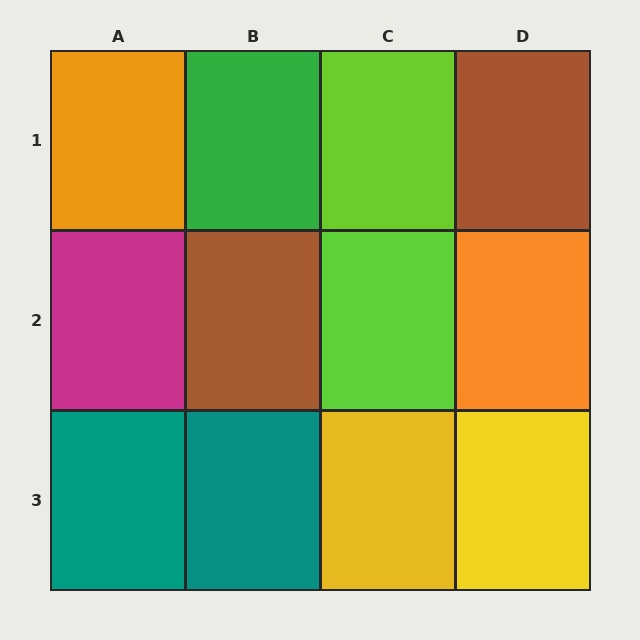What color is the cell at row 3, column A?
Teal.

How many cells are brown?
2 cells are brown.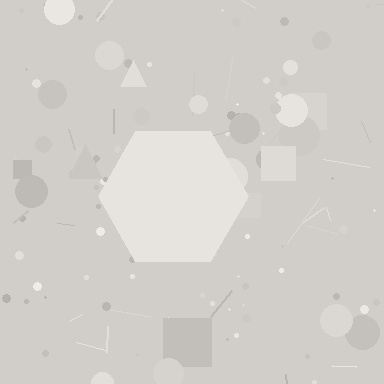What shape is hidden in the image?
A hexagon is hidden in the image.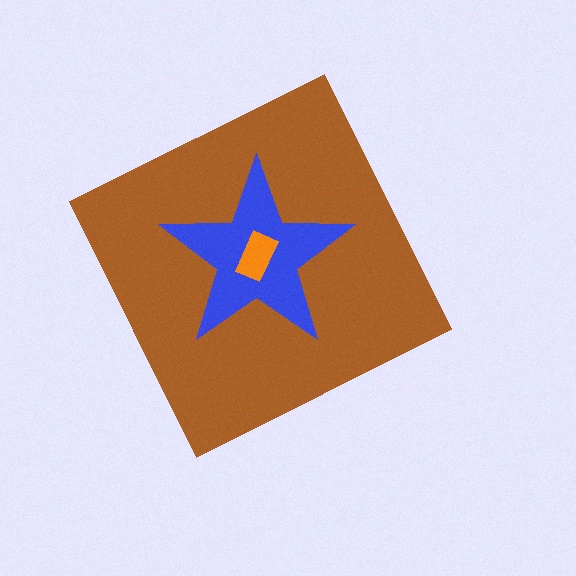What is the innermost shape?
The orange rectangle.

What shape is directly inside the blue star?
The orange rectangle.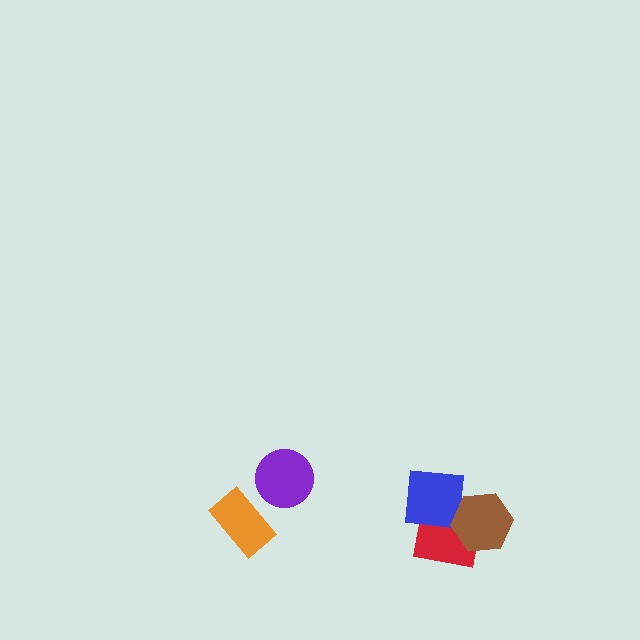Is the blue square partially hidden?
Yes, it is partially covered by another shape.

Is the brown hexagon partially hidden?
No, no other shape covers it.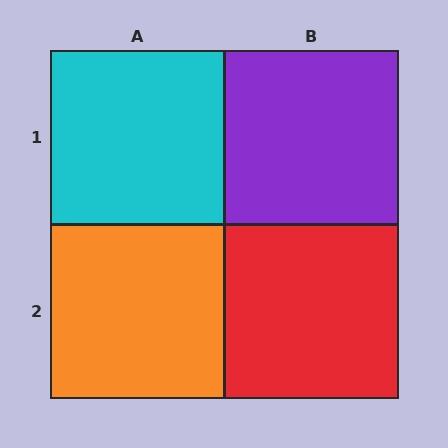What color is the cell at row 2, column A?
Orange.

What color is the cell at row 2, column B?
Red.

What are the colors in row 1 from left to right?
Cyan, purple.